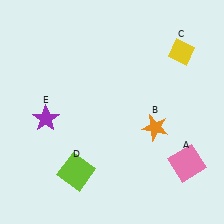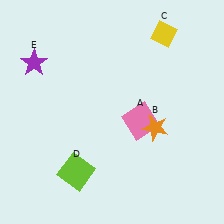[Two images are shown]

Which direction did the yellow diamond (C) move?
The yellow diamond (C) moved up.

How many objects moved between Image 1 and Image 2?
3 objects moved between the two images.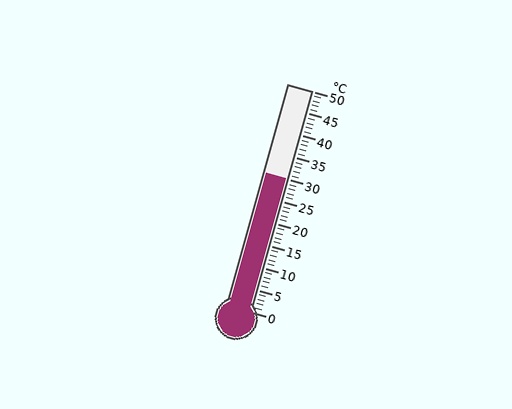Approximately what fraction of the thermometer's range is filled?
The thermometer is filled to approximately 60% of its range.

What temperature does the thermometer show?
The thermometer shows approximately 30°C.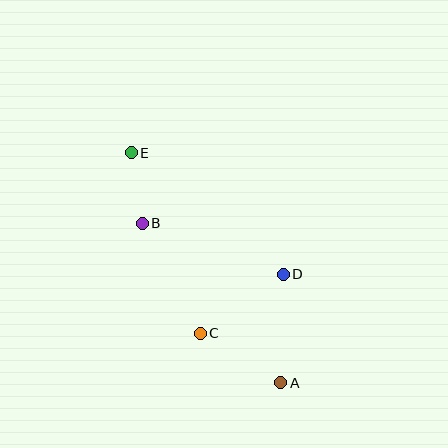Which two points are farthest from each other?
Points A and E are farthest from each other.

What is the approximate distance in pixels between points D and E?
The distance between D and E is approximately 195 pixels.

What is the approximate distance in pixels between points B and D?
The distance between B and D is approximately 150 pixels.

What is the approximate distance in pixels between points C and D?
The distance between C and D is approximately 102 pixels.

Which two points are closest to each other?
Points B and E are closest to each other.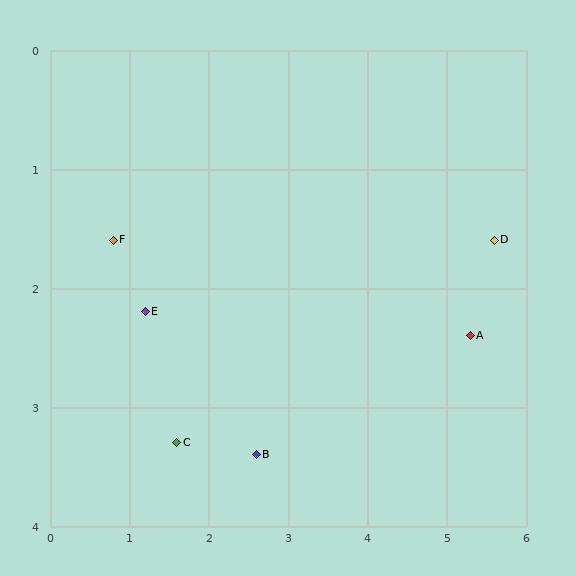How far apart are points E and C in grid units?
Points E and C are about 1.2 grid units apart.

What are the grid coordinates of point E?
Point E is at approximately (1.2, 2.2).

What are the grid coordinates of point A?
Point A is at approximately (5.3, 2.4).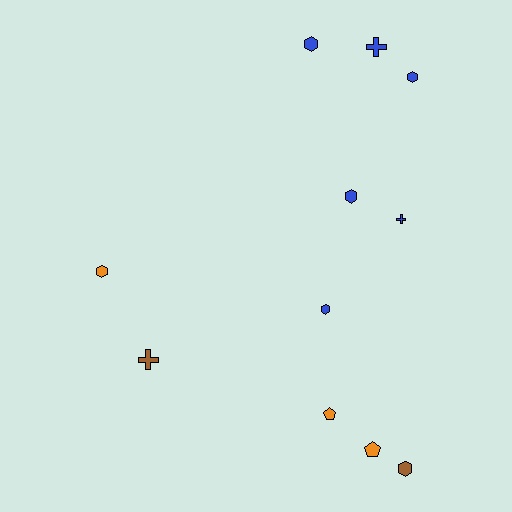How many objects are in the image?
There are 11 objects.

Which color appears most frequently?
Blue, with 6 objects.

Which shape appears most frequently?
Hexagon, with 6 objects.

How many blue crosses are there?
There are 2 blue crosses.